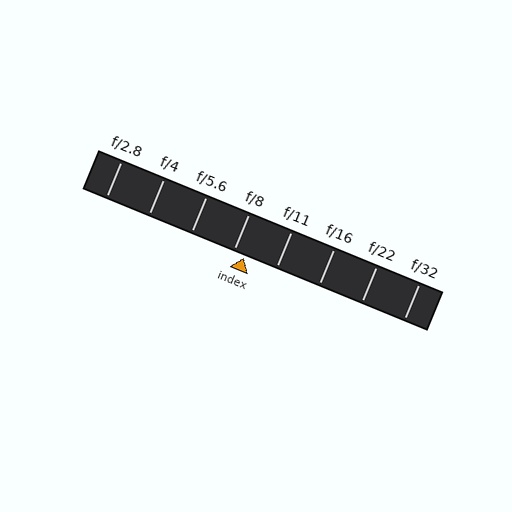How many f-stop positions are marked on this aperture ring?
There are 8 f-stop positions marked.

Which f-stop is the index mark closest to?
The index mark is closest to f/8.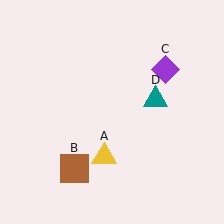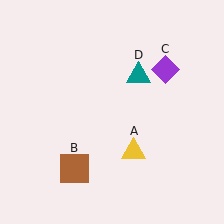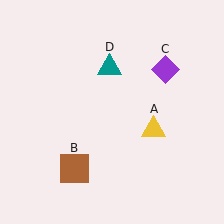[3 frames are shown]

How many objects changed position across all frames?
2 objects changed position: yellow triangle (object A), teal triangle (object D).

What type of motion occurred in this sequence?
The yellow triangle (object A), teal triangle (object D) rotated counterclockwise around the center of the scene.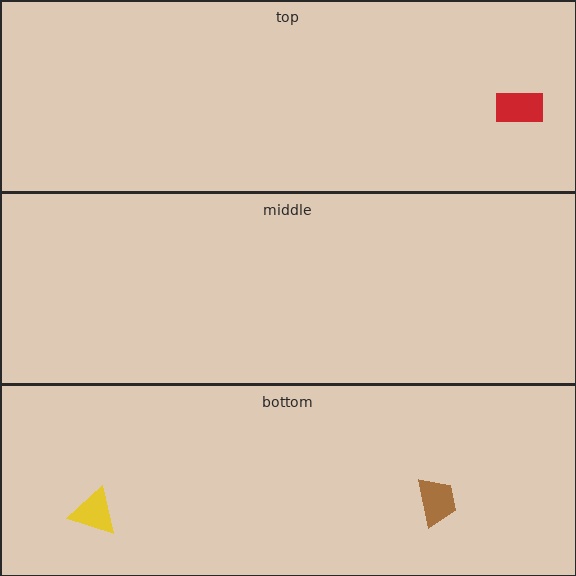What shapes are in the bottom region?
The brown trapezoid, the yellow triangle.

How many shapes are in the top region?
1.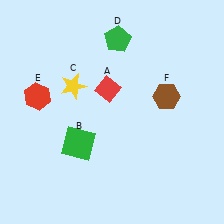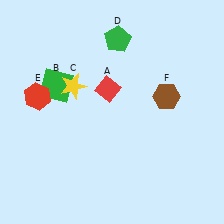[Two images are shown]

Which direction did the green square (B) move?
The green square (B) moved up.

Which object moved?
The green square (B) moved up.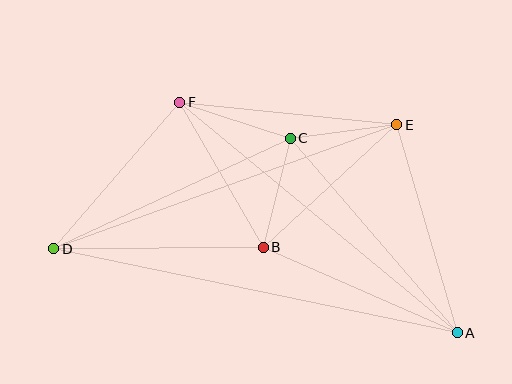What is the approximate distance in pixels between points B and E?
The distance between B and E is approximately 181 pixels.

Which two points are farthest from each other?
Points A and D are farthest from each other.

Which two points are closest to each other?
Points C and E are closest to each other.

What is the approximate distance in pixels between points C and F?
The distance between C and F is approximately 116 pixels.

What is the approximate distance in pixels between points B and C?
The distance between B and C is approximately 112 pixels.